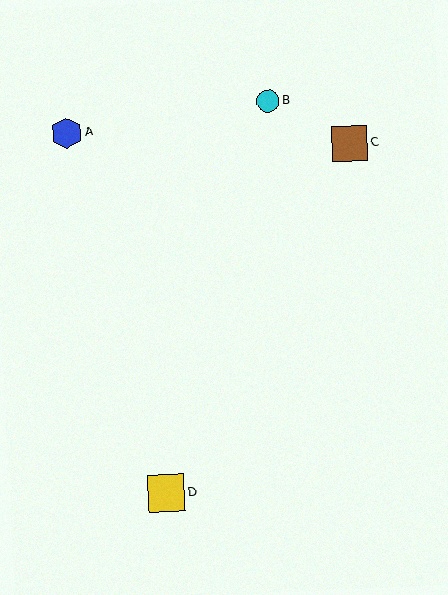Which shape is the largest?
The yellow square (labeled D) is the largest.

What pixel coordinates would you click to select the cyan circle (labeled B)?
Click at (268, 101) to select the cyan circle B.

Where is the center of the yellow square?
The center of the yellow square is at (166, 493).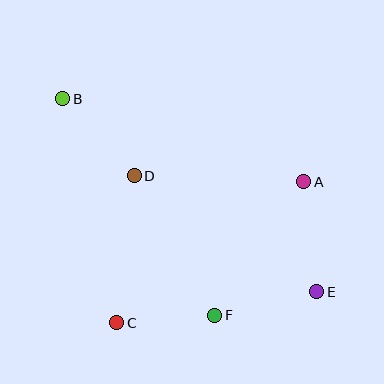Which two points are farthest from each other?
Points B and E are farthest from each other.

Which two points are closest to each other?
Points C and F are closest to each other.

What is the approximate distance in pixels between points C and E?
The distance between C and E is approximately 202 pixels.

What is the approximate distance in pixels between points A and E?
The distance between A and E is approximately 111 pixels.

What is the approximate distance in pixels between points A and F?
The distance between A and F is approximately 161 pixels.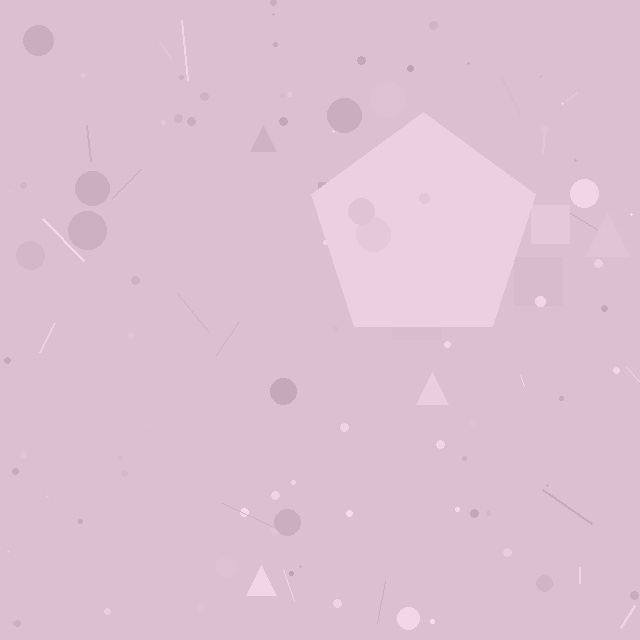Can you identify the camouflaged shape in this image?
The camouflaged shape is a pentagon.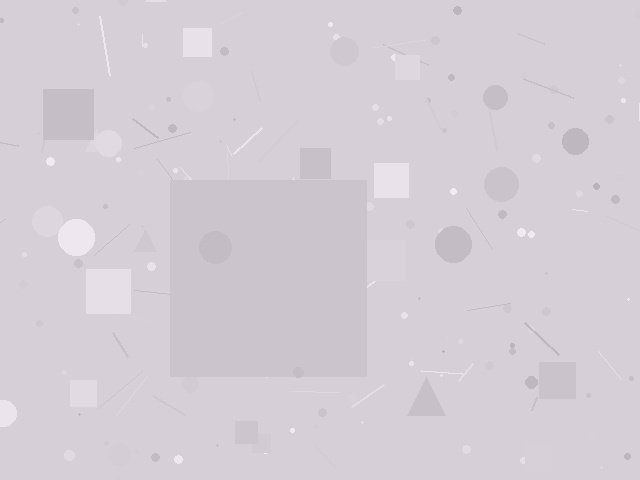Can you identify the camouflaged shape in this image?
The camouflaged shape is a square.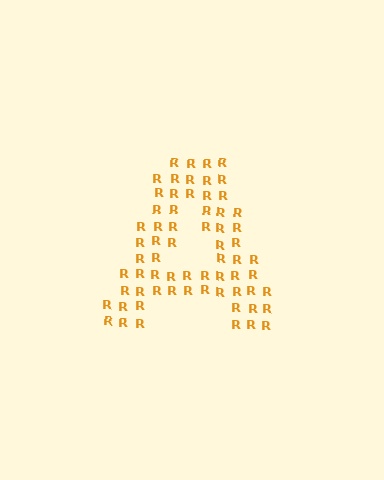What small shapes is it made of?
It is made of small letter R's.